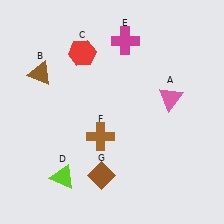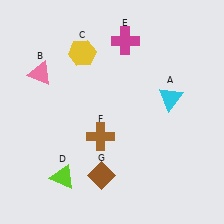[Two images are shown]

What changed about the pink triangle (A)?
In Image 1, A is pink. In Image 2, it changed to cyan.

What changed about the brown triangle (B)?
In Image 1, B is brown. In Image 2, it changed to pink.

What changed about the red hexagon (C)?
In Image 1, C is red. In Image 2, it changed to yellow.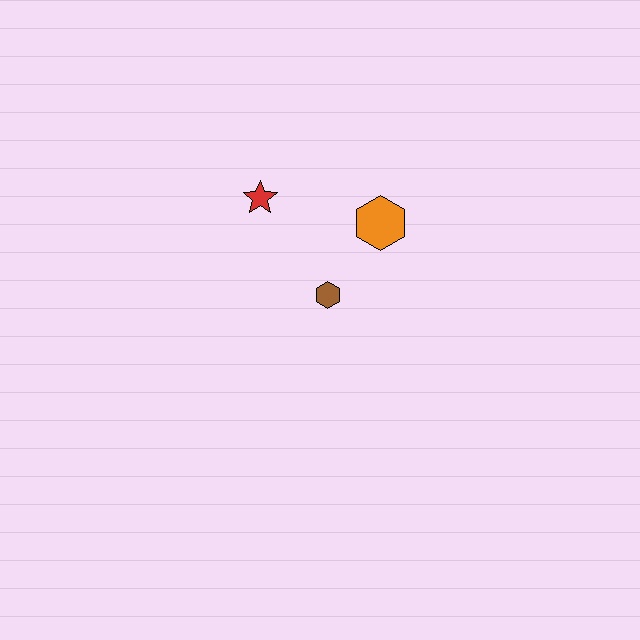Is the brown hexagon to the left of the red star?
No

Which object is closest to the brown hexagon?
The orange hexagon is closest to the brown hexagon.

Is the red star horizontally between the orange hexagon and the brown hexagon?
No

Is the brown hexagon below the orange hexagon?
Yes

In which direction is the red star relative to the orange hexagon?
The red star is to the left of the orange hexagon.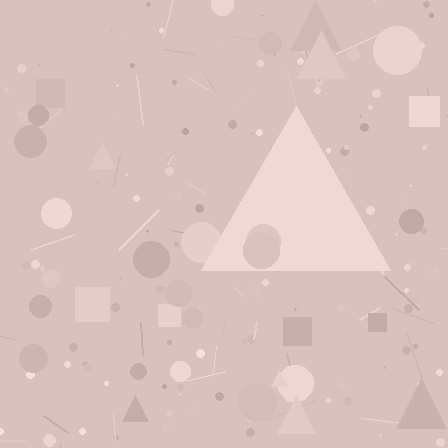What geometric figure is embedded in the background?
A triangle is embedded in the background.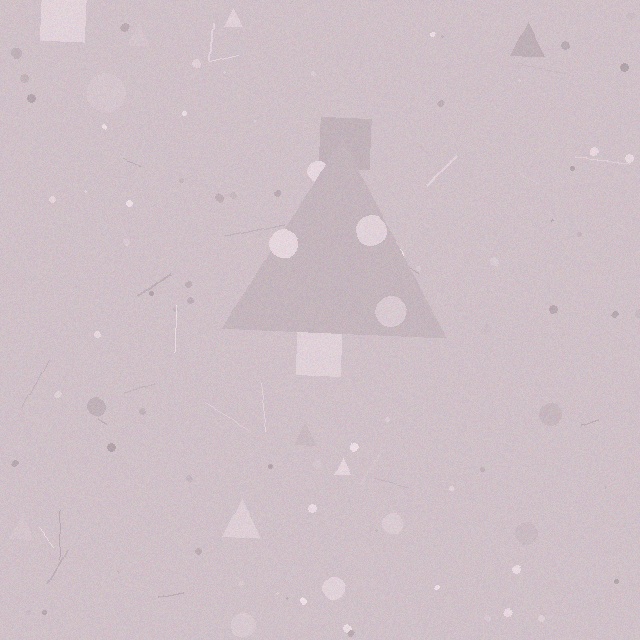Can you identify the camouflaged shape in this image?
The camouflaged shape is a triangle.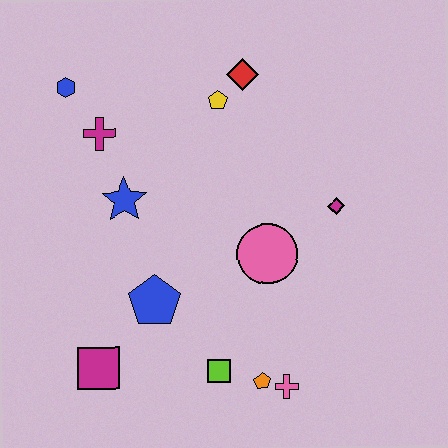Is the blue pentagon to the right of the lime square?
No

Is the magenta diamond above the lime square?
Yes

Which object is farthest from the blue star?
The pink cross is farthest from the blue star.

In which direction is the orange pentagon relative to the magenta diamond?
The orange pentagon is below the magenta diamond.